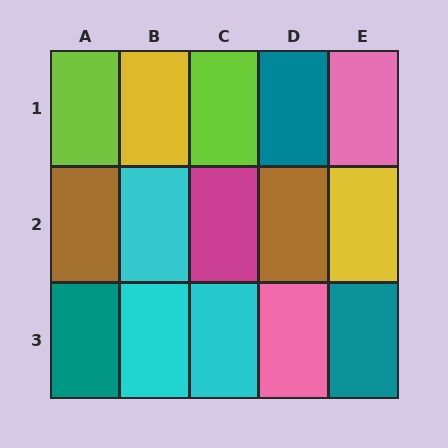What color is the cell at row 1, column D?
Teal.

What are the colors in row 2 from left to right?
Brown, cyan, magenta, brown, yellow.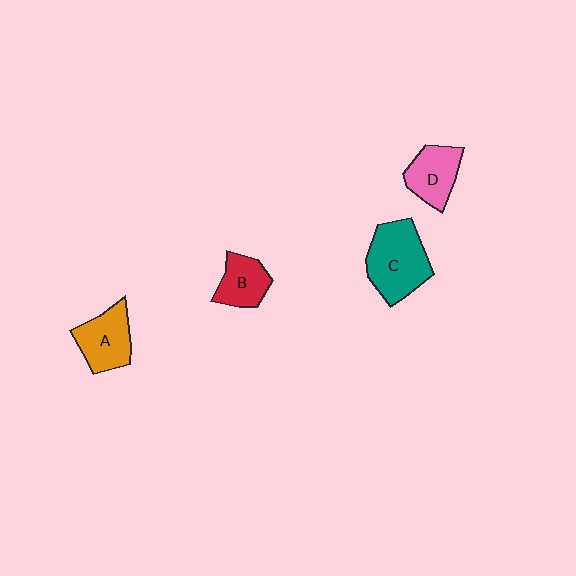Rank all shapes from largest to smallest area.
From largest to smallest: C (teal), A (orange), D (pink), B (red).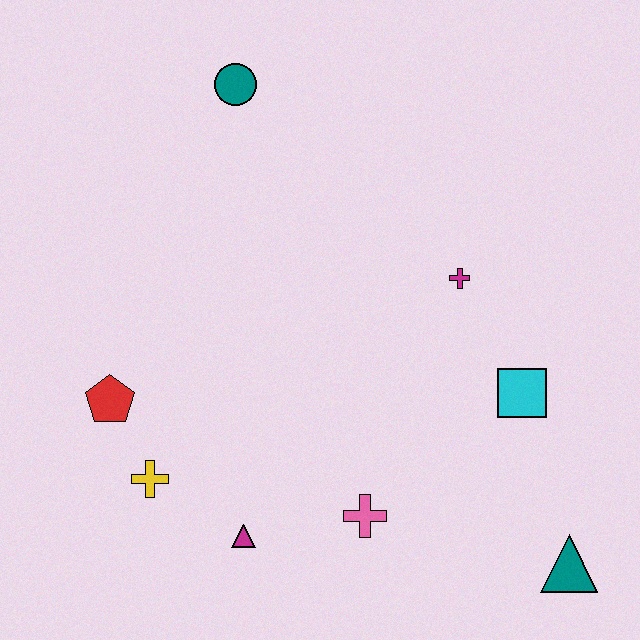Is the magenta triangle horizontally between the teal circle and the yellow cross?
No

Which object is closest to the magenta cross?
The cyan square is closest to the magenta cross.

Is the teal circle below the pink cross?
No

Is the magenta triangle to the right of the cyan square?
No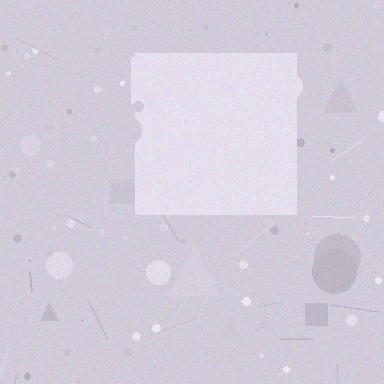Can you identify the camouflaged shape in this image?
The camouflaged shape is a square.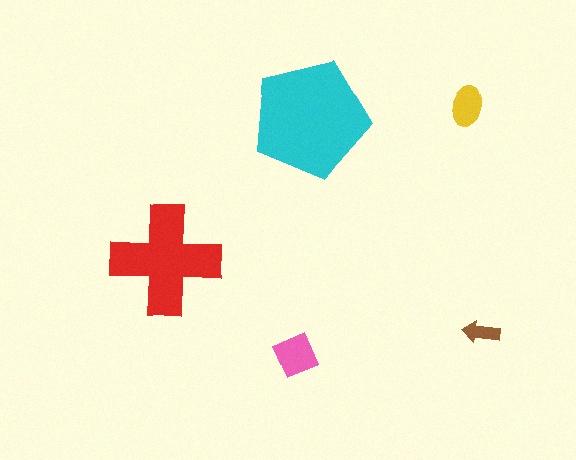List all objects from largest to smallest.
The cyan pentagon, the red cross, the pink diamond, the yellow ellipse, the brown arrow.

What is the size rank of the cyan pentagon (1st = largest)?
1st.